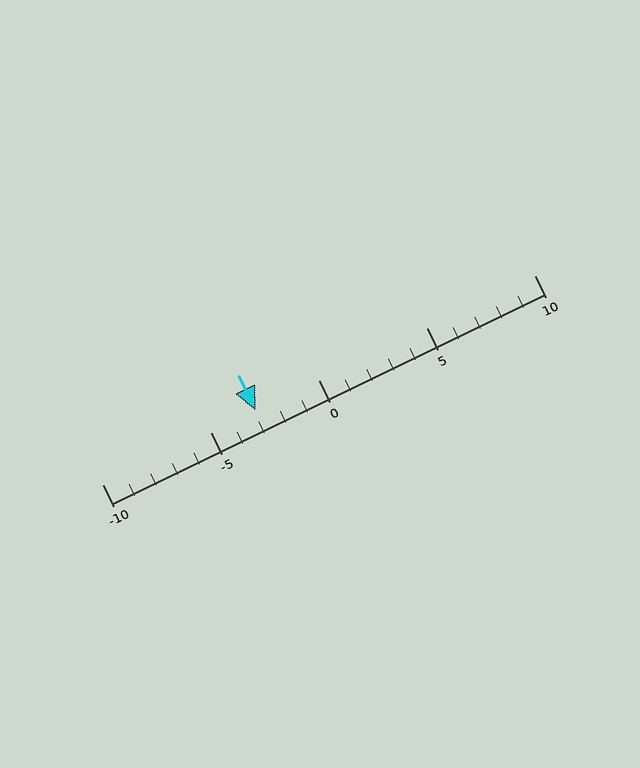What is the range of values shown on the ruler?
The ruler shows values from -10 to 10.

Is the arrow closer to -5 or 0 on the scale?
The arrow is closer to -5.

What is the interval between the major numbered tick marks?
The major tick marks are spaced 5 units apart.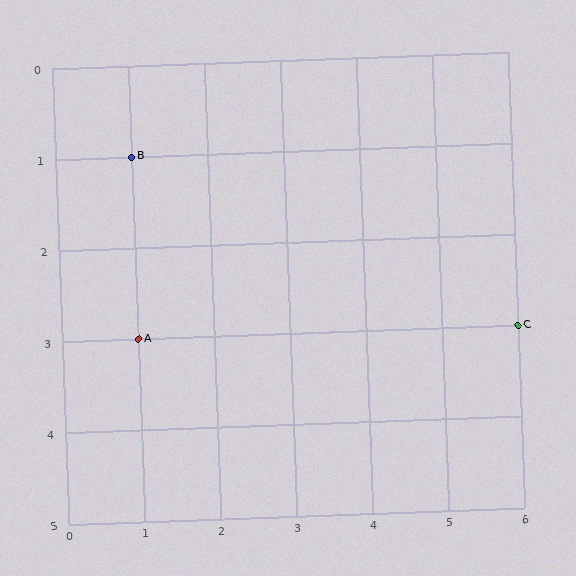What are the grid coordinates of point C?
Point C is at grid coordinates (6, 3).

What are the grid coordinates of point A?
Point A is at grid coordinates (1, 3).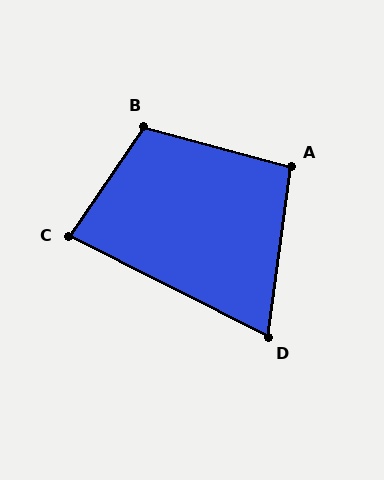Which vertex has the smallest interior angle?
D, at approximately 71 degrees.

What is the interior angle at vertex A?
Approximately 98 degrees (obtuse).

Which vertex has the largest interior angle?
B, at approximately 109 degrees.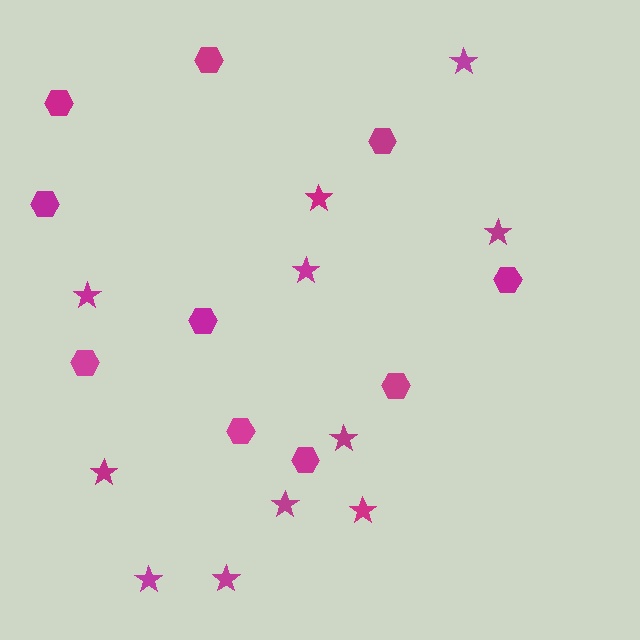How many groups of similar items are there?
There are 2 groups: one group of hexagons (10) and one group of stars (11).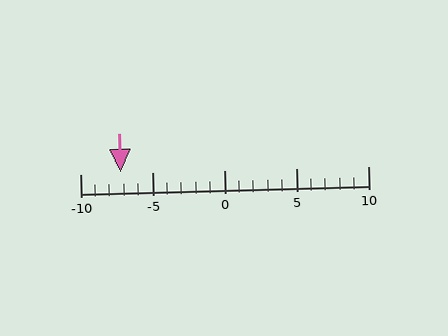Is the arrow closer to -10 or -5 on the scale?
The arrow is closer to -5.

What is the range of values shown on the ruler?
The ruler shows values from -10 to 10.